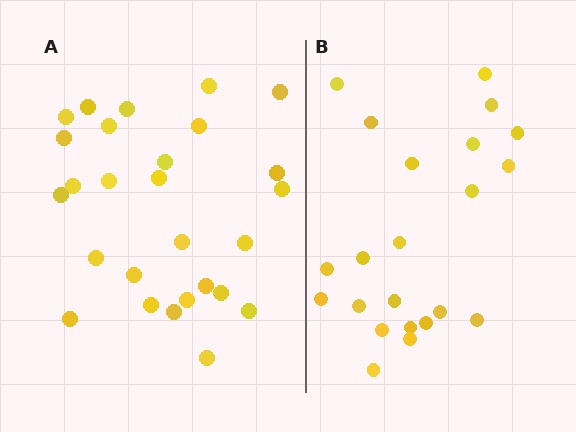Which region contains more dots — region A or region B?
Region A (the left region) has more dots.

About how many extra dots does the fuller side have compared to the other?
Region A has about 5 more dots than region B.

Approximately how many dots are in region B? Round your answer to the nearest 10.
About 20 dots. (The exact count is 22, which rounds to 20.)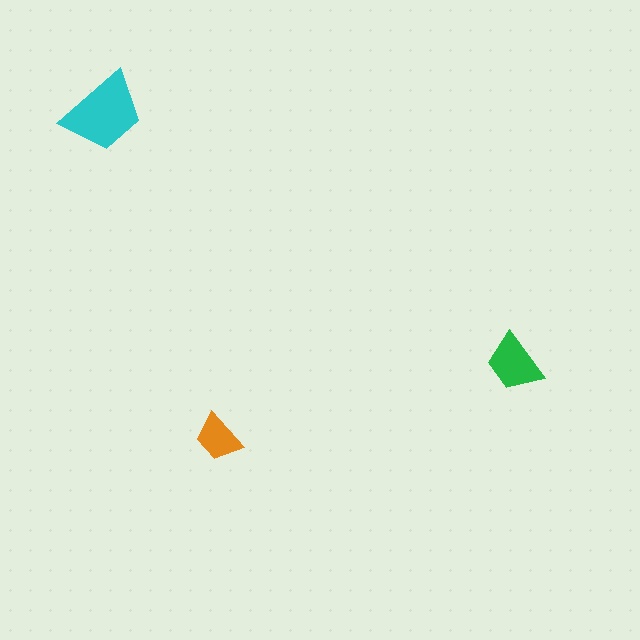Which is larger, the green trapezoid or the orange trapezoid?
The green one.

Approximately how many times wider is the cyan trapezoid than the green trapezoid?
About 1.5 times wider.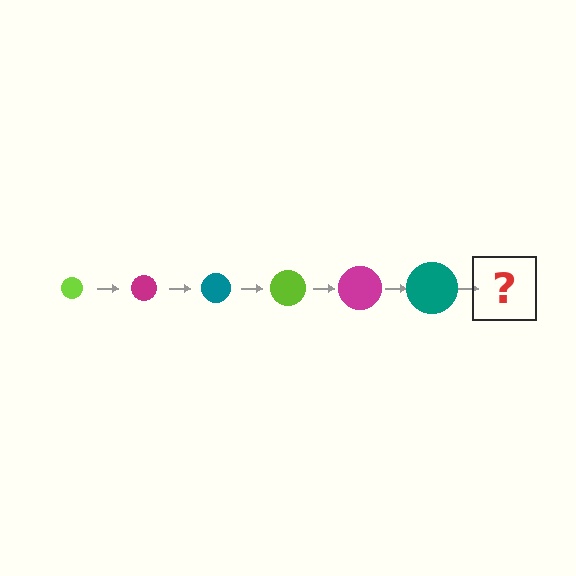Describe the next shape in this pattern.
It should be a lime circle, larger than the previous one.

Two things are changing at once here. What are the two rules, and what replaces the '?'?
The two rules are that the circle grows larger each step and the color cycles through lime, magenta, and teal. The '?' should be a lime circle, larger than the previous one.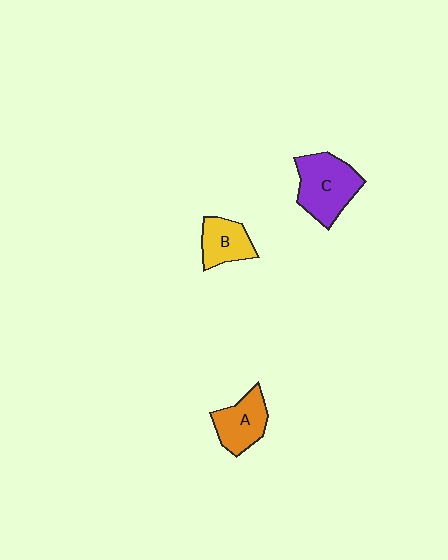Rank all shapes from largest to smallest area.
From largest to smallest: C (purple), A (orange), B (yellow).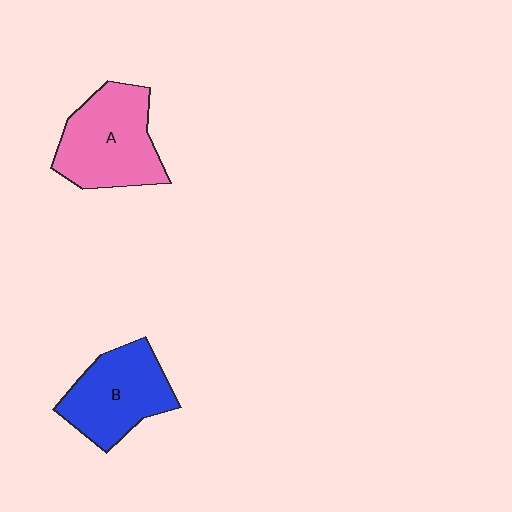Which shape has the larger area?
Shape A (pink).